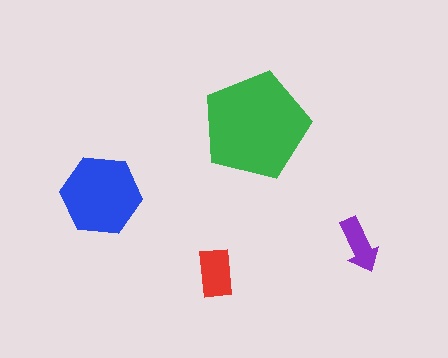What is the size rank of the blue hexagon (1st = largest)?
2nd.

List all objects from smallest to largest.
The purple arrow, the red rectangle, the blue hexagon, the green pentagon.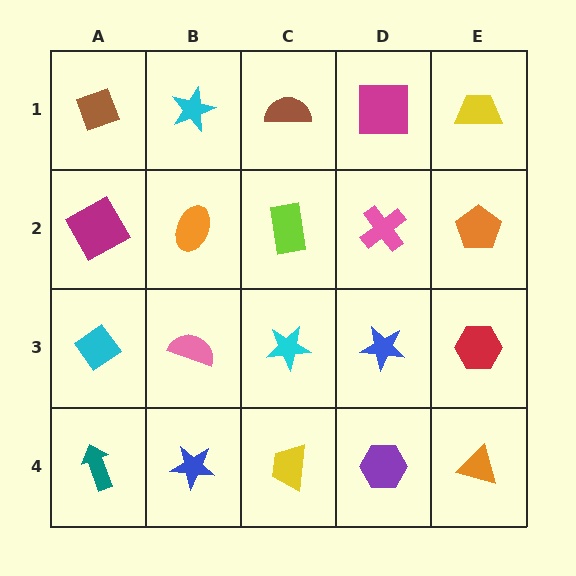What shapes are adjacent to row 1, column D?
A pink cross (row 2, column D), a brown semicircle (row 1, column C), a yellow trapezoid (row 1, column E).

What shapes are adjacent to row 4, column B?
A pink semicircle (row 3, column B), a teal arrow (row 4, column A), a yellow trapezoid (row 4, column C).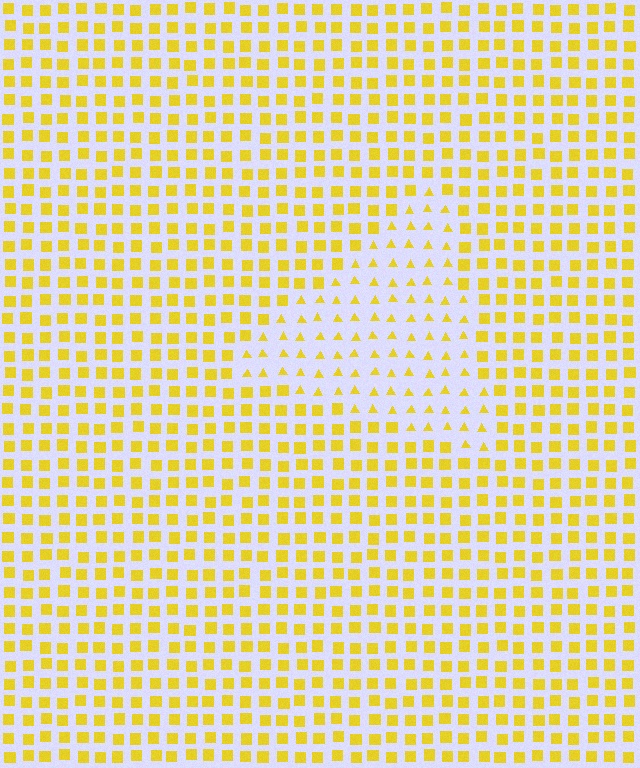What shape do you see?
I see a triangle.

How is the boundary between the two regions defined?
The boundary is defined by a change in element shape: triangles inside vs. squares outside. All elements share the same color and spacing.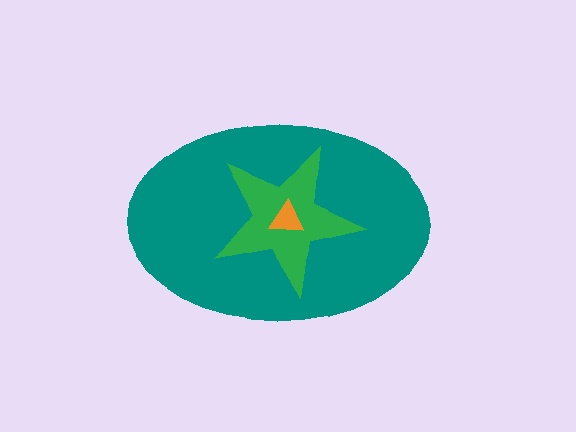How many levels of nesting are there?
3.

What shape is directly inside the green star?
The orange triangle.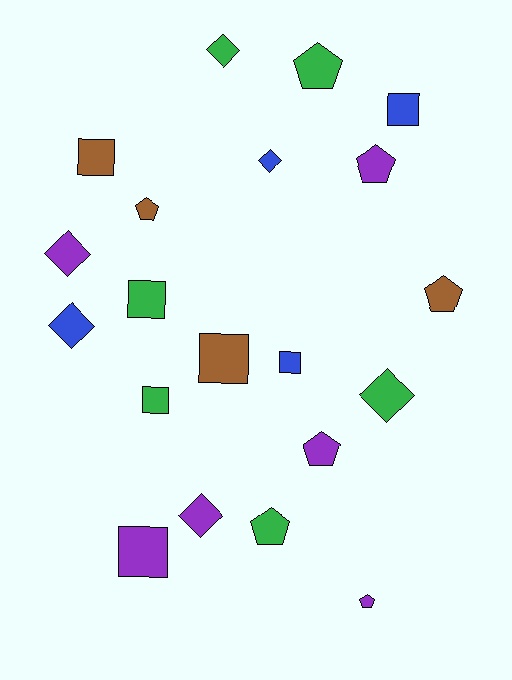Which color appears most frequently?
Green, with 6 objects.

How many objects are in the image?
There are 20 objects.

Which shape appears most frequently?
Square, with 7 objects.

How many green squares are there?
There are 2 green squares.